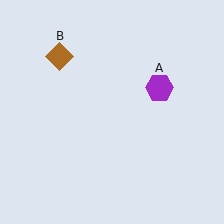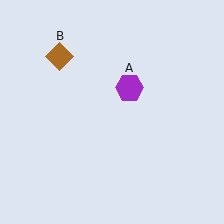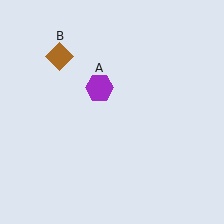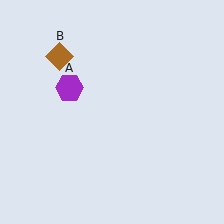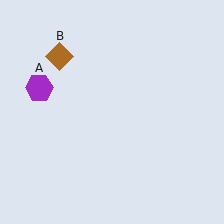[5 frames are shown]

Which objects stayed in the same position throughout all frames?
Brown diamond (object B) remained stationary.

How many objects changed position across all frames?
1 object changed position: purple hexagon (object A).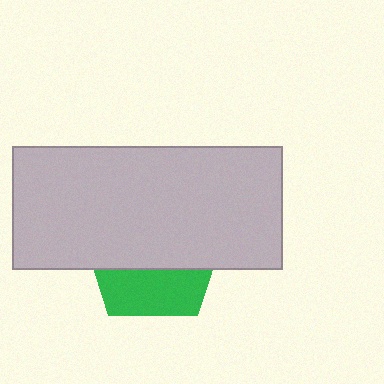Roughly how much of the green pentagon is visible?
A small part of it is visible (roughly 35%).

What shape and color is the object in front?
The object in front is a light gray rectangle.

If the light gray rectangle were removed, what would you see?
You would see the complete green pentagon.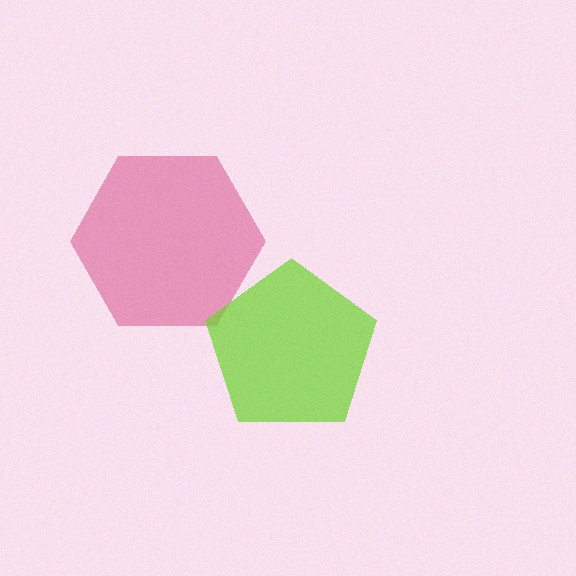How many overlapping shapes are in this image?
There are 2 overlapping shapes in the image.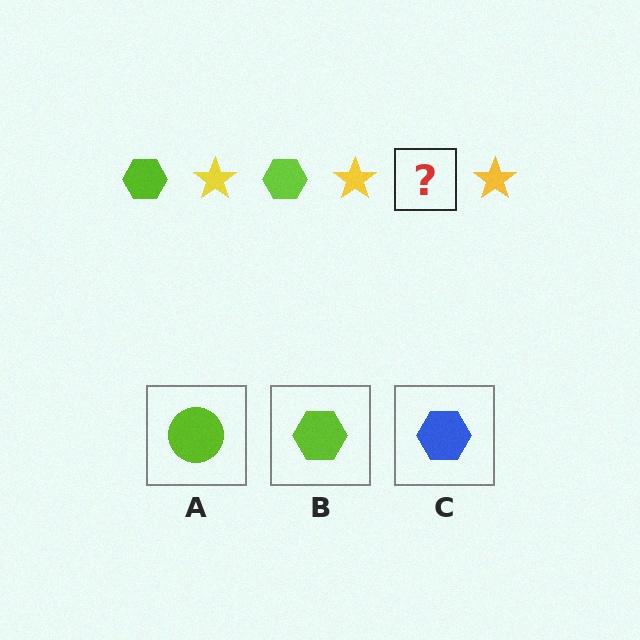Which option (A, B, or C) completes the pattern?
B.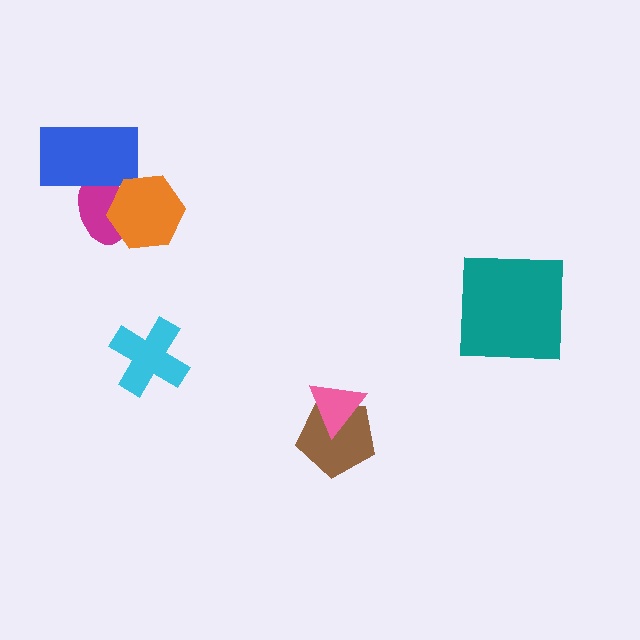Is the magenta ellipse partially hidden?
Yes, it is partially covered by another shape.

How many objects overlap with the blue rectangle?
1 object overlaps with the blue rectangle.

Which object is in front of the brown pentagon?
The pink triangle is in front of the brown pentagon.